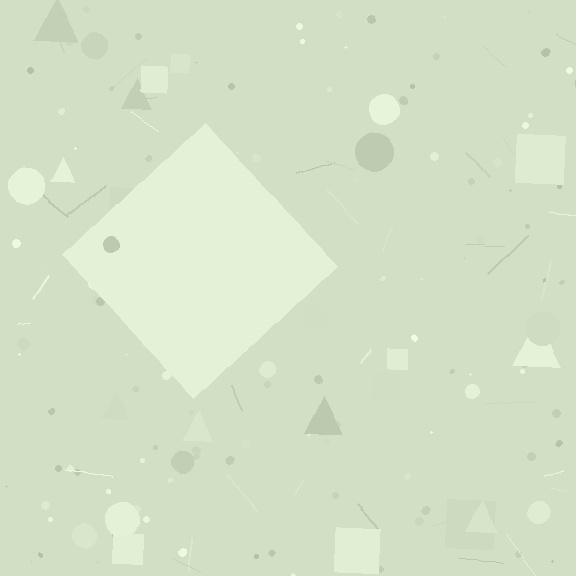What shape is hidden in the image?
A diamond is hidden in the image.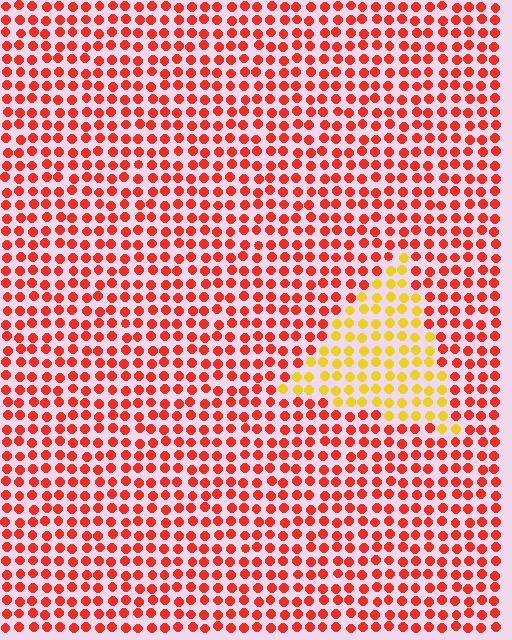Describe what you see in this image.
The image is filled with small red elements in a uniform arrangement. A triangle-shaped region is visible where the elements are tinted to a slightly different hue, forming a subtle color boundary.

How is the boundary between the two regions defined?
The boundary is defined purely by a slight shift in hue (about 50 degrees). Spacing, size, and orientation are identical on both sides.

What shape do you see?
I see a triangle.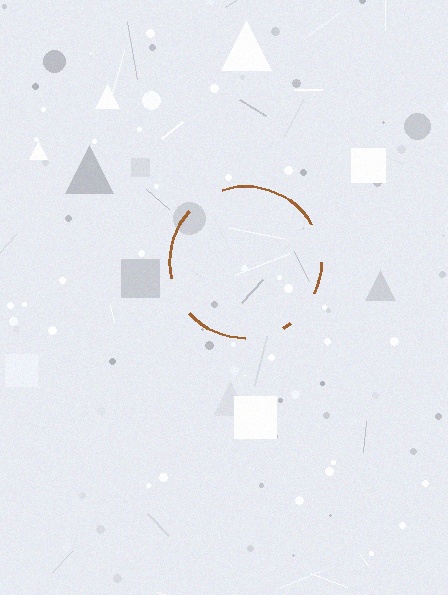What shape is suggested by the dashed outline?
The dashed outline suggests a circle.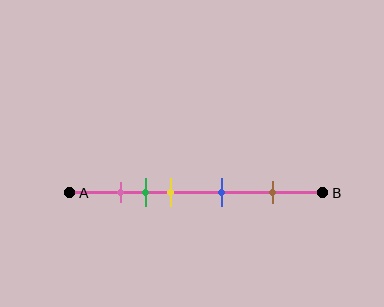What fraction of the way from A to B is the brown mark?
The brown mark is approximately 80% (0.8) of the way from A to B.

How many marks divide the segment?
There are 5 marks dividing the segment.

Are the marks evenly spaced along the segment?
No, the marks are not evenly spaced.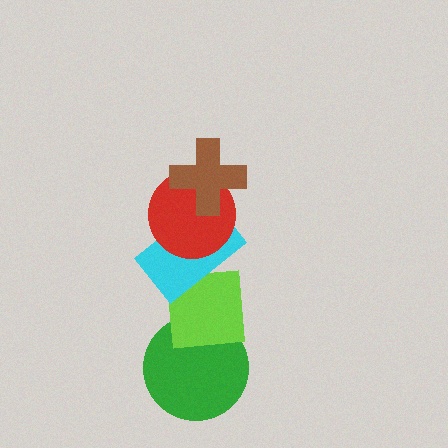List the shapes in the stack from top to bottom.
From top to bottom: the brown cross, the red circle, the cyan rectangle, the lime square, the green circle.